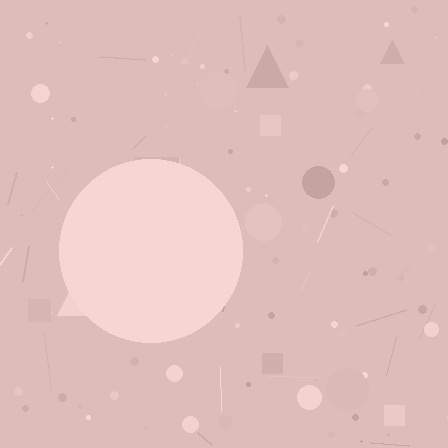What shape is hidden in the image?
A circle is hidden in the image.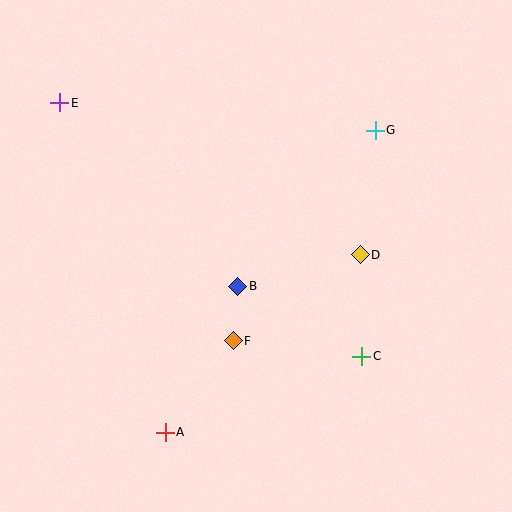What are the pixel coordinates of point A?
Point A is at (165, 432).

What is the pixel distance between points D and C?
The distance between D and C is 101 pixels.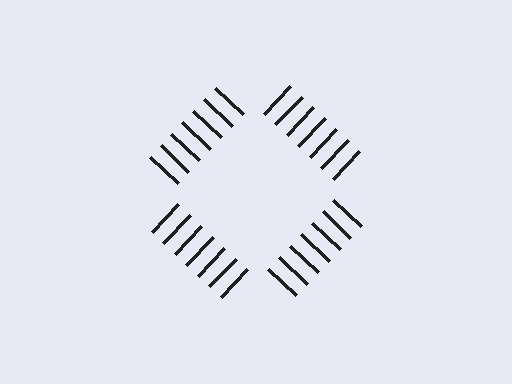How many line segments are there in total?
28 — 7 along each of the 4 edges.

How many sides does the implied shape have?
4 sides — the line-ends trace a square.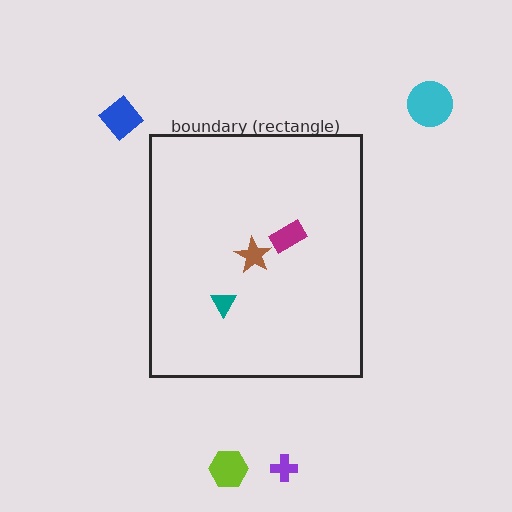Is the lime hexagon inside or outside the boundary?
Outside.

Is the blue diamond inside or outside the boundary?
Outside.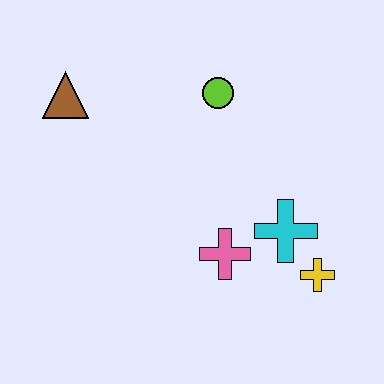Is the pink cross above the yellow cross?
Yes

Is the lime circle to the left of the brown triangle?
No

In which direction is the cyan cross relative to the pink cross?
The cyan cross is to the right of the pink cross.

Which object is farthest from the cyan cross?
The brown triangle is farthest from the cyan cross.